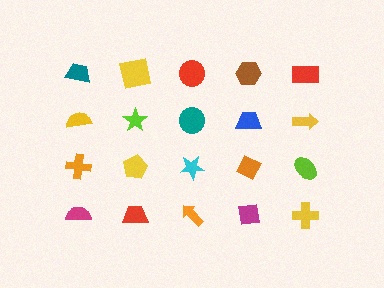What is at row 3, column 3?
A cyan star.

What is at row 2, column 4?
A blue trapezoid.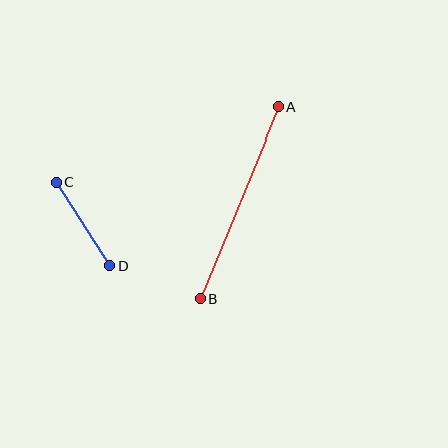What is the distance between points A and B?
The distance is approximately 208 pixels.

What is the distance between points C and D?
The distance is approximately 99 pixels.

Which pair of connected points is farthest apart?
Points A and B are farthest apart.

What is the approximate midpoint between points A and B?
The midpoint is at approximately (240, 203) pixels.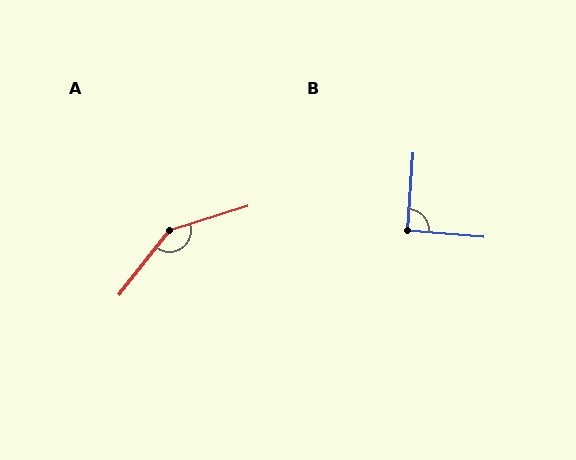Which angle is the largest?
A, at approximately 146 degrees.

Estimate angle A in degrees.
Approximately 146 degrees.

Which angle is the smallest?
B, at approximately 91 degrees.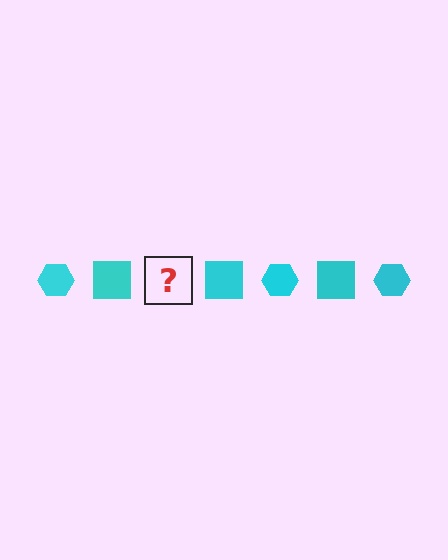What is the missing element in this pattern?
The missing element is a cyan hexagon.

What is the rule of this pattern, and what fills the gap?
The rule is that the pattern cycles through hexagon, square shapes in cyan. The gap should be filled with a cyan hexagon.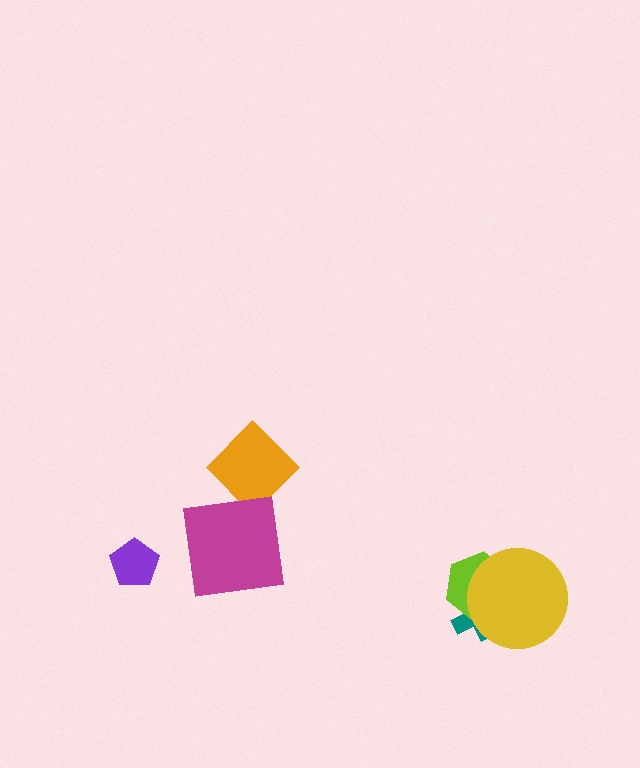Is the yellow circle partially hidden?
No, no other shape covers it.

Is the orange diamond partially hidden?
Yes, it is partially covered by another shape.